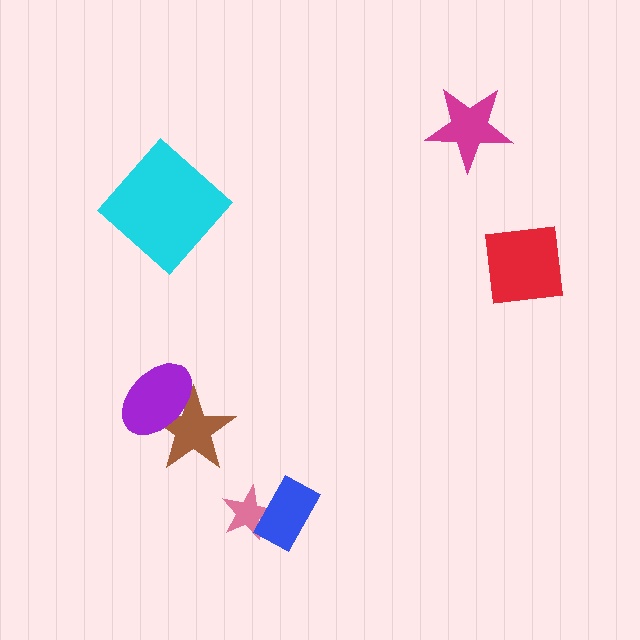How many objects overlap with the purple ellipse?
1 object overlaps with the purple ellipse.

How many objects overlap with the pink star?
1 object overlaps with the pink star.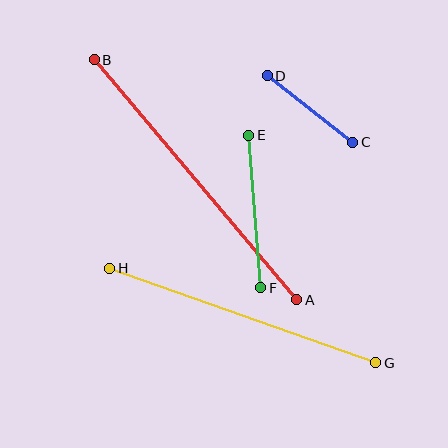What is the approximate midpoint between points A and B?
The midpoint is at approximately (195, 180) pixels.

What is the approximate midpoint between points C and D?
The midpoint is at approximately (310, 109) pixels.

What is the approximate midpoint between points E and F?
The midpoint is at approximately (255, 211) pixels.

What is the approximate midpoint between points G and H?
The midpoint is at approximately (243, 315) pixels.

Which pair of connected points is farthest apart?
Points A and B are farthest apart.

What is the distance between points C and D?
The distance is approximately 109 pixels.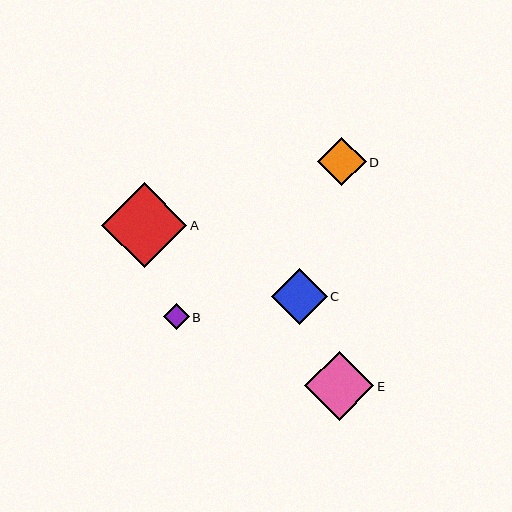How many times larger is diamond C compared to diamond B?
Diamond C is approximately 2.2 times the size of diamond B.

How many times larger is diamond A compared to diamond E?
Diamond A is approximately 1.2 times the size of diamond E.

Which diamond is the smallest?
Diamond B is the smallest with a size of approximately 26 pixels.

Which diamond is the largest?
Diamond A is the largest with a size of approximately 85 pixels.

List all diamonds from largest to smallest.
From largest to smallest: A, E, C, D, B.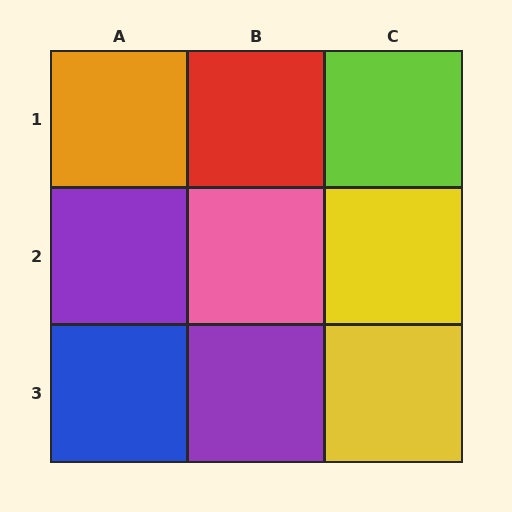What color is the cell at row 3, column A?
Blue.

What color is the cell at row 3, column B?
Purple.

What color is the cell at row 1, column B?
Red.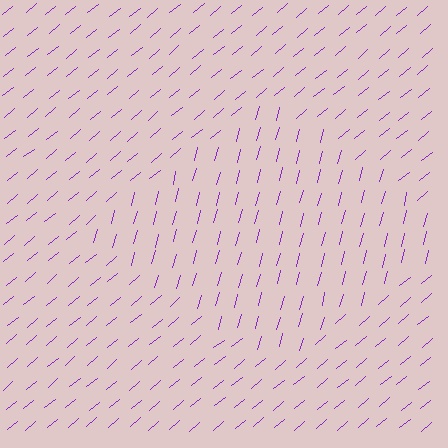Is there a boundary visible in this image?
Yes, there is a texture boundary formed by a change in line orientation.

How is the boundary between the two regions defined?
The boundary is defined purely by a change in line orientation (approximately 35 degrees difference). All lines are the same color and thickness.